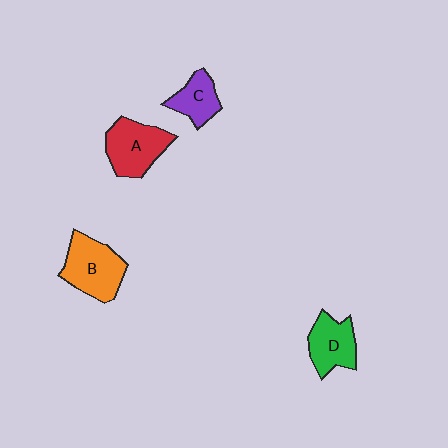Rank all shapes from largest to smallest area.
From largest to smallest: B (orange), A (red), D (green), C (purple).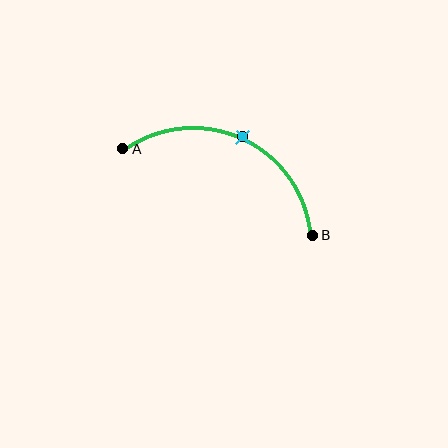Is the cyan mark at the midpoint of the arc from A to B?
Yes. The cyan mark lies on the arc at equal arc-length from both A and B — it is the arc midpoint.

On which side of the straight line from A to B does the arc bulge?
The arc bulges above the straight line connecting A and B.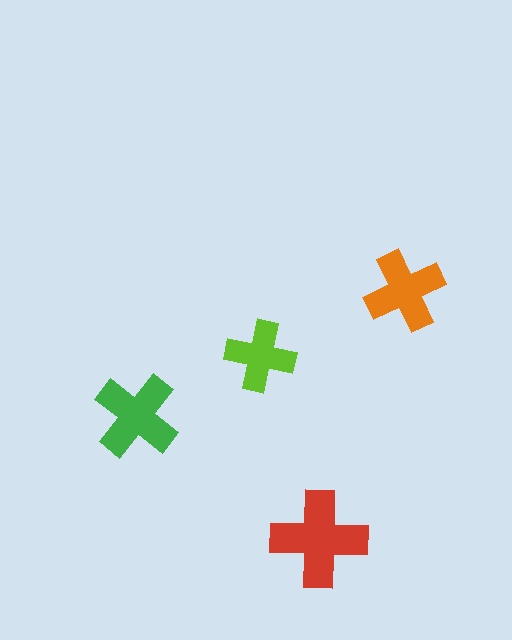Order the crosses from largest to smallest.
the red one, the green one, the orange one, the lime one.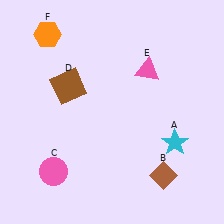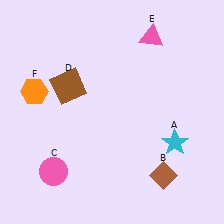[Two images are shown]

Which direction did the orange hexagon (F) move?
The orange hexagon (F) moved down.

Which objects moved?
The objects that moved are: the pink triangle (E), the orange hexagon (F).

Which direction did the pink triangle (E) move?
The pink triangle (E) moved up.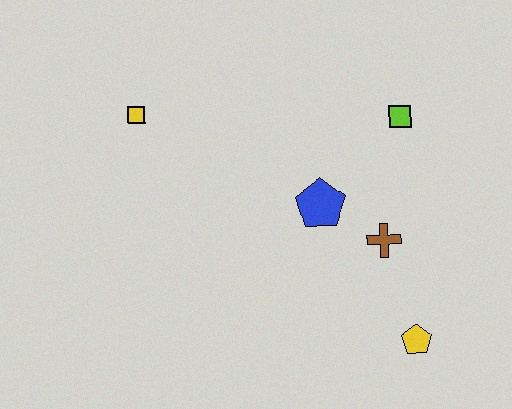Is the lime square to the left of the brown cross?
No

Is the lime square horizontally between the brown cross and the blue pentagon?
No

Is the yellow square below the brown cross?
No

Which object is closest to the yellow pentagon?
The brown cross is closest to the yellow pentagon.